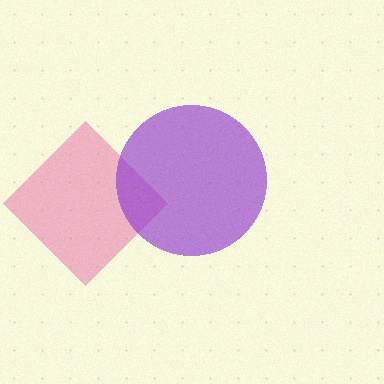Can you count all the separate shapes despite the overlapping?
Yes, there are 2 separate shapes.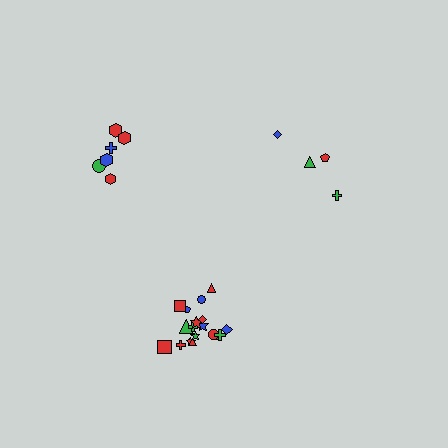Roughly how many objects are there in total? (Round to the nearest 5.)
Roughly 30 objects in total.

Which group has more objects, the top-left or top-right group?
The top-left group.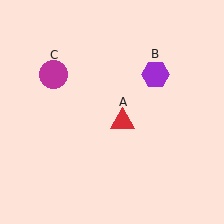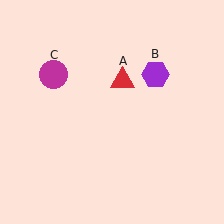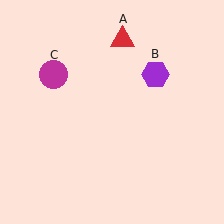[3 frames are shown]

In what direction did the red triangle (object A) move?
The red triangle (object A) moved up.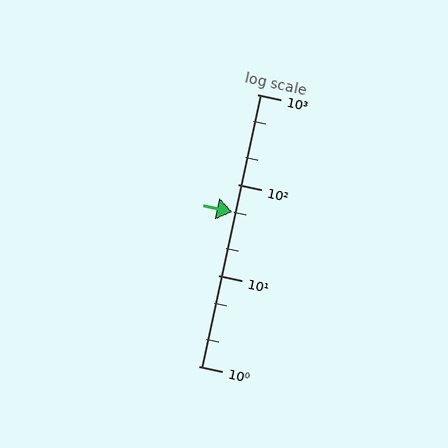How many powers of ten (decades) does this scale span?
The scale spans 3 decades, from 1 to 1000.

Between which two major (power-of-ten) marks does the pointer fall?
The pointer is between 10 and 100.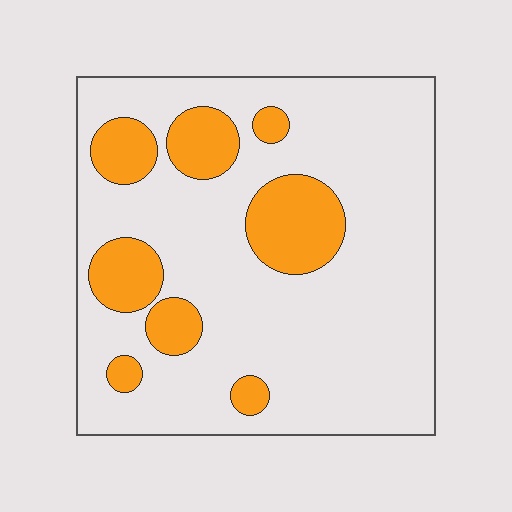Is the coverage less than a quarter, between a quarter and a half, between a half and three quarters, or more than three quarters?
Less than a quarter.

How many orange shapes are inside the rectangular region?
8.